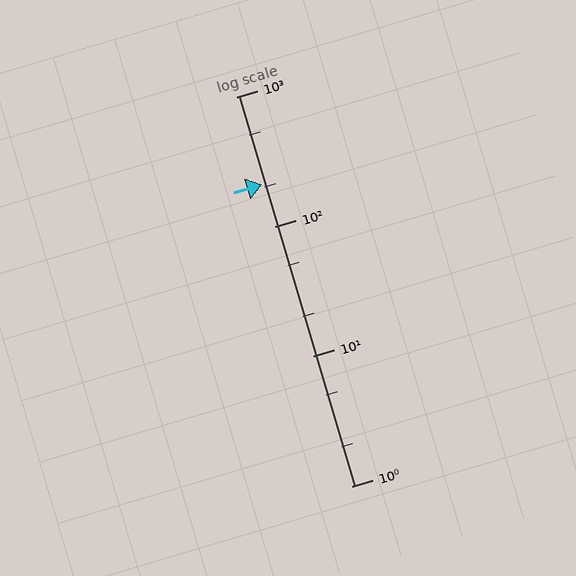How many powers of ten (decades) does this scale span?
The scale spans 3 decades, from 1 to 1000.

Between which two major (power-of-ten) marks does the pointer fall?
The pointer is between 100 and 1000.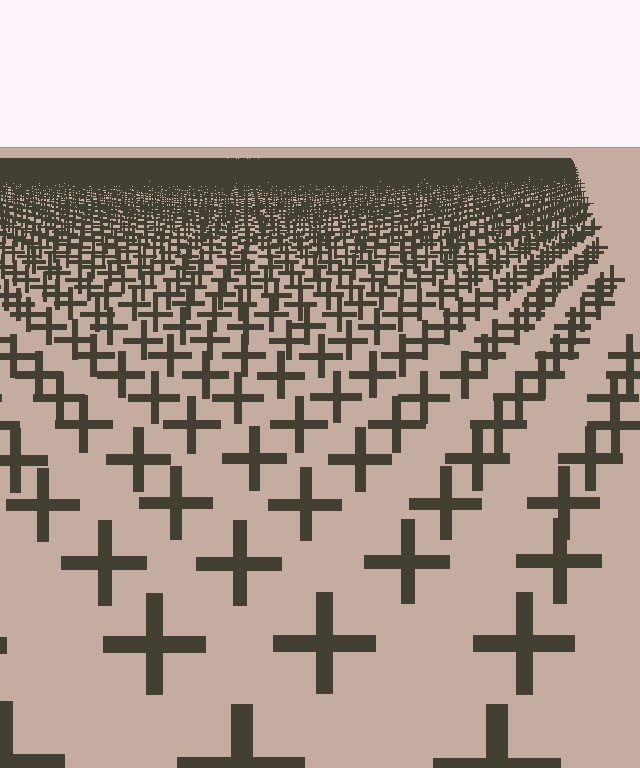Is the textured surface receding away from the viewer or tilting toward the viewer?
The surface is receding away from the viewer. Texture elements get smaller and denser toward the top.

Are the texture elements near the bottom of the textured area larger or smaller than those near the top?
Larger. Near the bottom, elements are closer to the viewer and appear at a bigger on-screen size.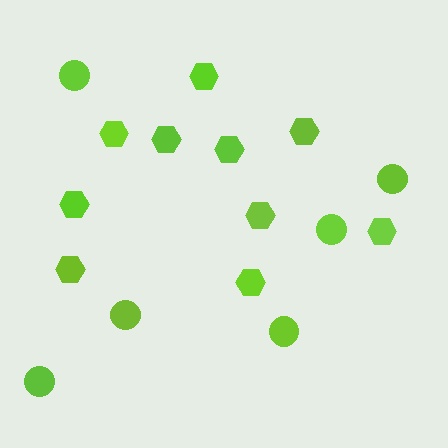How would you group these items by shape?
There are 2 groups: one group of circles (6) and one group of hexagons (10).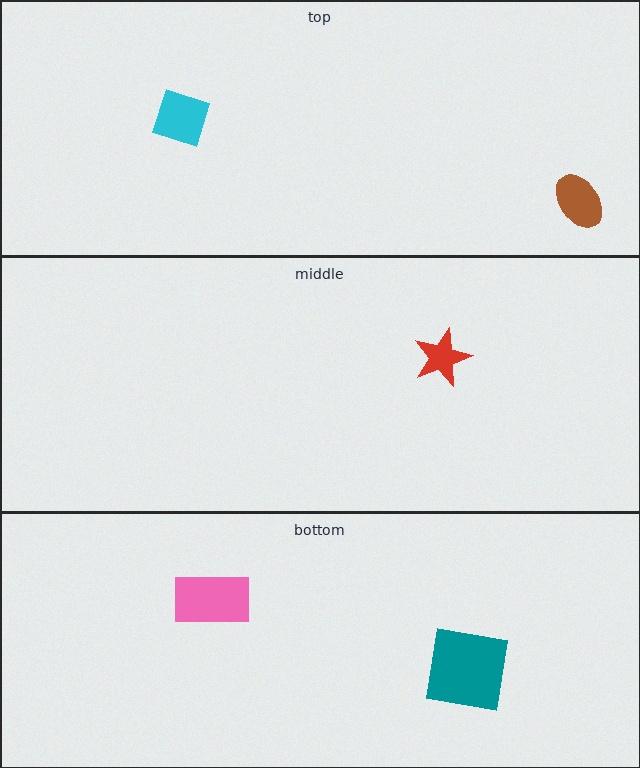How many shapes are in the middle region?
1.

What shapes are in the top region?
The cyan diamond, the brown ellipse.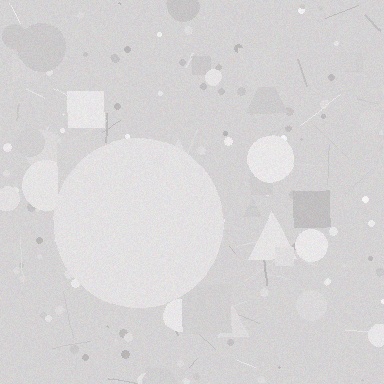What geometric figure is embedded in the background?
A circle is embedded in the background.